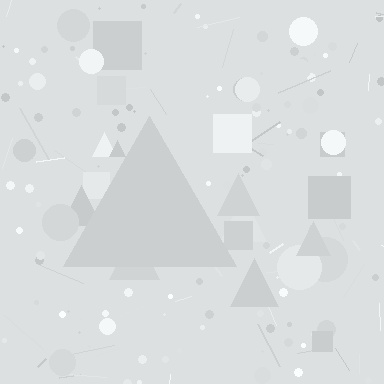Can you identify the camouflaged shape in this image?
The camouflaged shape is a triangle.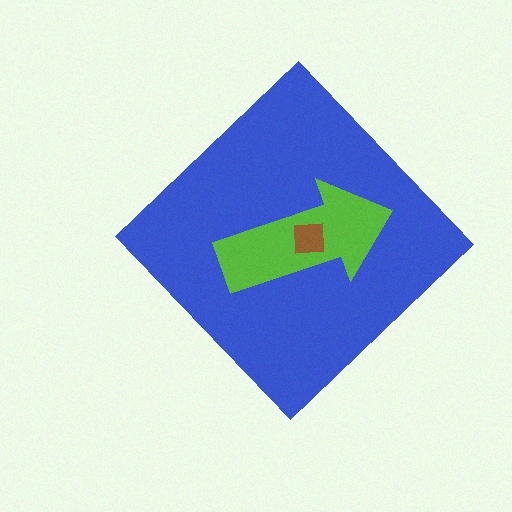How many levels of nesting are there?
3.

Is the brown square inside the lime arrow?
Yes.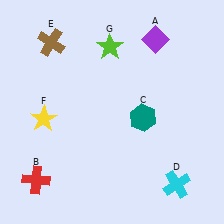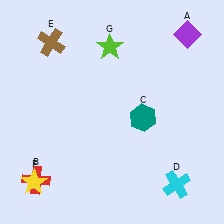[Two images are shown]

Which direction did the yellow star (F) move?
The yellow star (F) moved down.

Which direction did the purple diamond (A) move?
The purple diamond (A) moved right.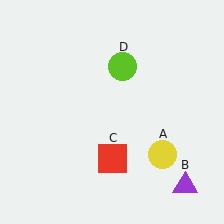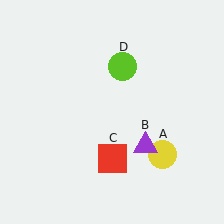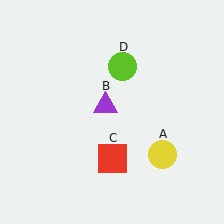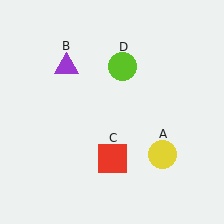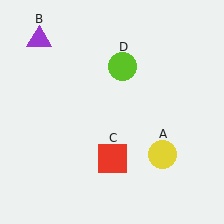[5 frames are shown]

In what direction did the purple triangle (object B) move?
The purple triangle (object B) moved up and to the left.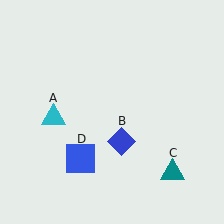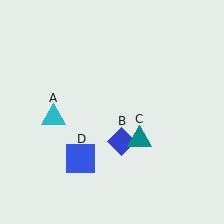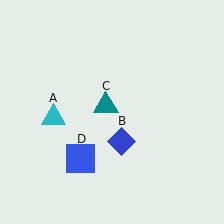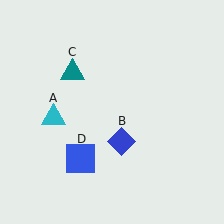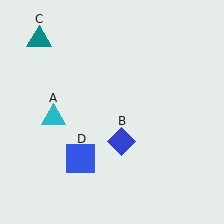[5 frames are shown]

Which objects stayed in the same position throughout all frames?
Cyan triangle (object A) and blue diamond (object B) and blue square (object D) remained stationary.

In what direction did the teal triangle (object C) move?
The teal triangle (object C) moved up and to the left.